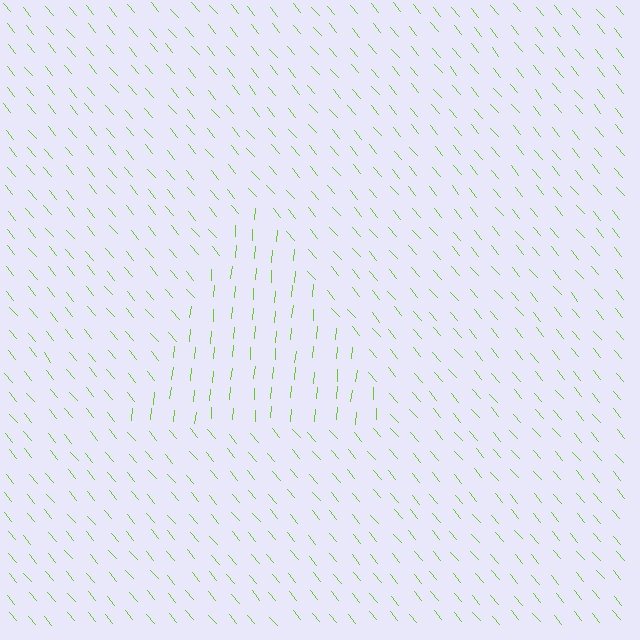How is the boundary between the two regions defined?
The boundary is defined purely by a change in line orientation (approximately 45 degrees difference). All lines are the same color and thickness.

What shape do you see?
I see a triangle.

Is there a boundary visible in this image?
Yes, there is a texture boundary formed by a change in line orientation.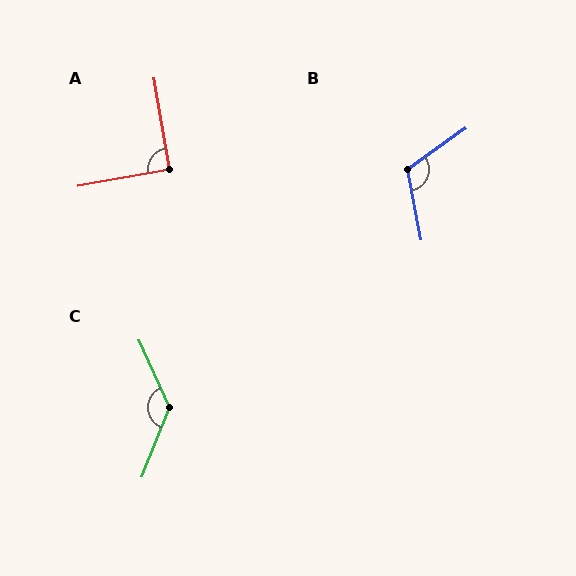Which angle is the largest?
C, at approximately 134 degrees.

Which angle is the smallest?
A, at approximately 90 degrees.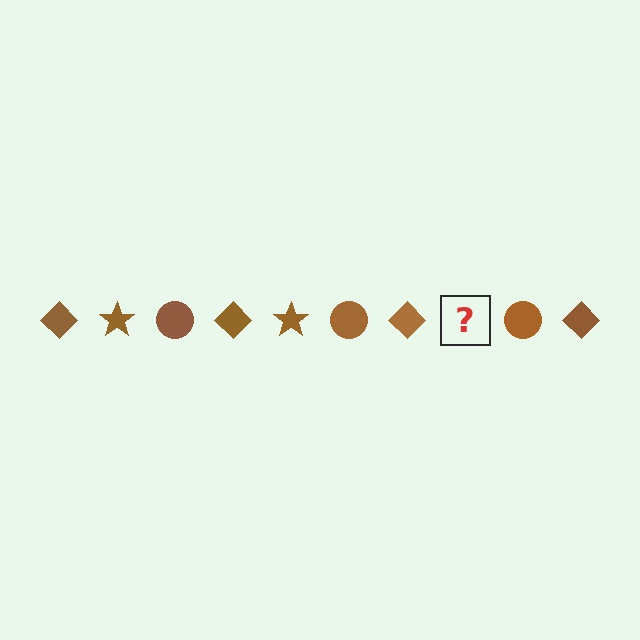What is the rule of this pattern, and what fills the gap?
The rule is that the pattern cycles through diamond, star, circle shapes in brown. The gap should be filled with a brown star.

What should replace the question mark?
The question mark should be replaced with a brown star.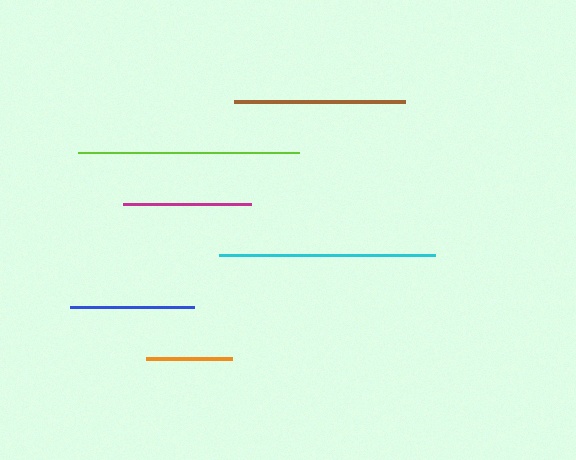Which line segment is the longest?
The lime line is the longest at approximately 221 pixels.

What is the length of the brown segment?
The brown segment is approximately 170 pixels long.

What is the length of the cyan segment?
The cyan segment is approximately 216 pixels long.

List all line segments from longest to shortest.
From longest to shortest: lime, cyan, brown, magenta, blue, orange.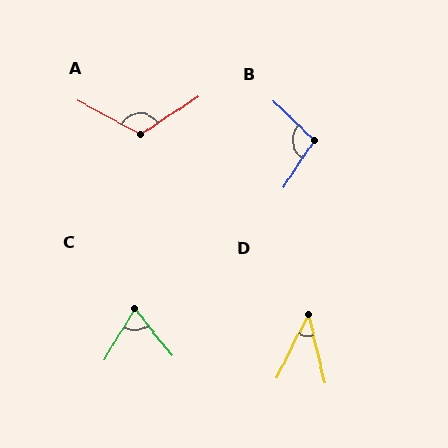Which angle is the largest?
A, at approximately 118 degrees.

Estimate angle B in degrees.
Approximately 100 degrees.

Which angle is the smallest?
D, at approximately 40 degrees.